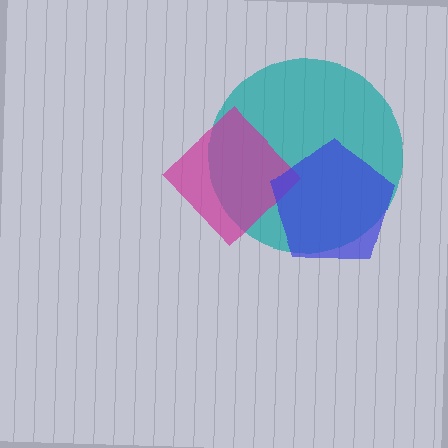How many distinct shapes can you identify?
There are 3 distinct shapes: a teal circle, a magenta diamond, a blue pentagon.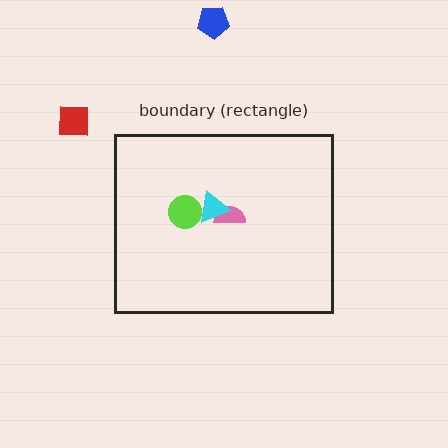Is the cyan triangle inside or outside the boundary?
Inside.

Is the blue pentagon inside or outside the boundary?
Outside.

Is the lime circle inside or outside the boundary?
Inside.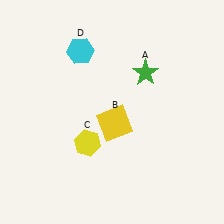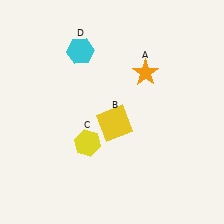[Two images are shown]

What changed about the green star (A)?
In Image 1, A is green. In Image 2, it changed to orange.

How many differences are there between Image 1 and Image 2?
There is 1 difference between the two images.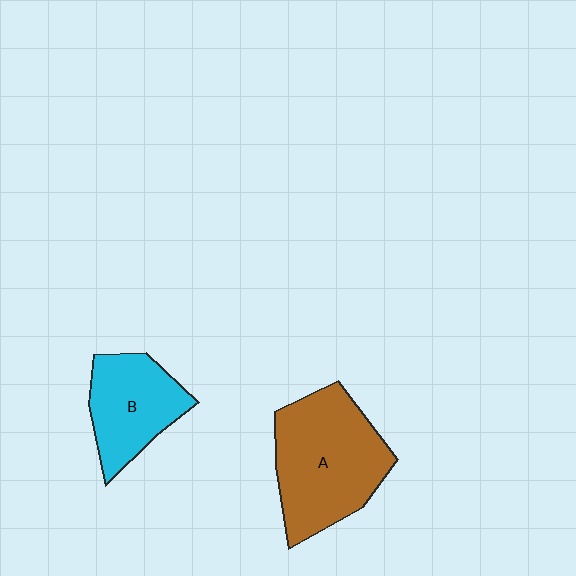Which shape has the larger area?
Shape A (brown).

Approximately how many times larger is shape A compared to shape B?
Approximately 1.5 times.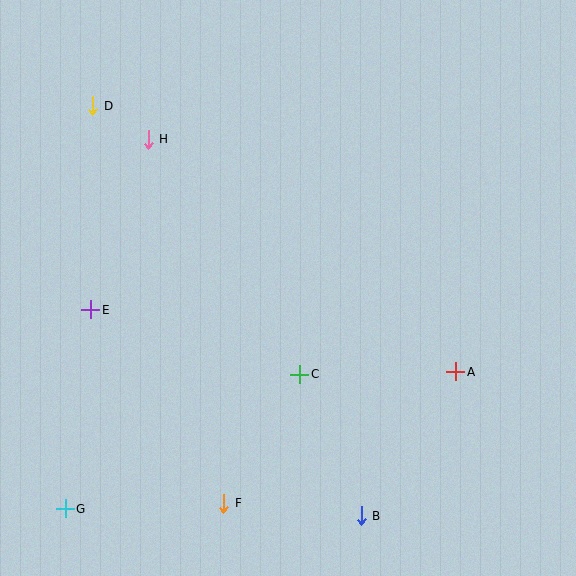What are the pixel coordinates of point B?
Point B is at (361, 516).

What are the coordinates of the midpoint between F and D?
The midpoint between F and D is at (158, 304).